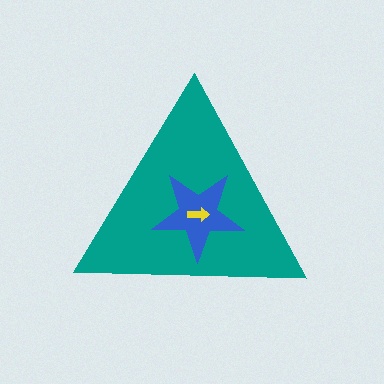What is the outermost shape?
The teal triangle.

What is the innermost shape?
The yellow arrow.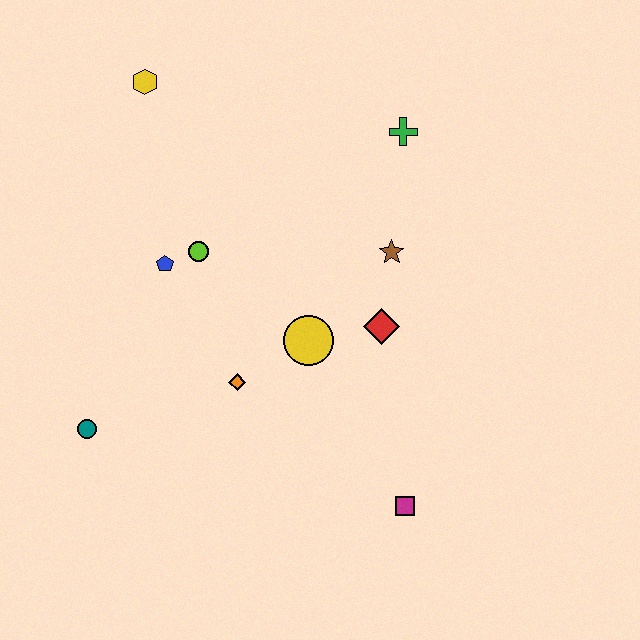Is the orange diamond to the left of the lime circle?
No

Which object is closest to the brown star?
The red diamond is closest to the brown star.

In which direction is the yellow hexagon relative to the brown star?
The yellow hexagon is to the left of the brown star.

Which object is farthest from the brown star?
The teal circle is farthest from the brown star.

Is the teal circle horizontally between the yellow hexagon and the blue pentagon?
No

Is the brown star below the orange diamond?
No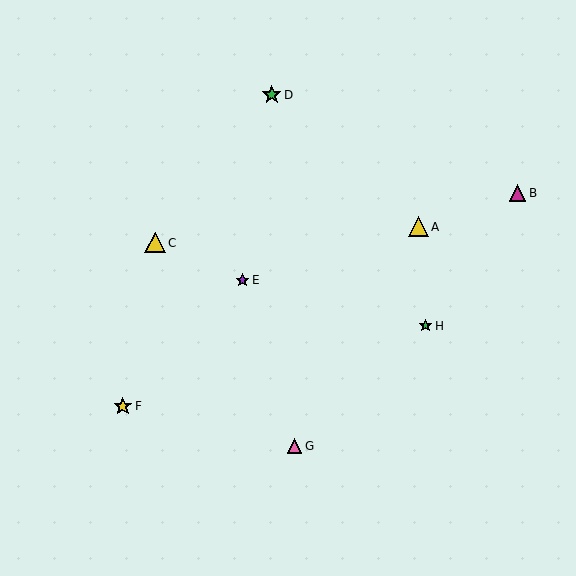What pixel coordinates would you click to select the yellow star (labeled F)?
Click at (123, 407) to select the yellow star F.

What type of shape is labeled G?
Shape G is a pink triangle.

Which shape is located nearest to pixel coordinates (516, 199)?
The magenta triangle (labeled B) at (518, 193) is nearest to that location.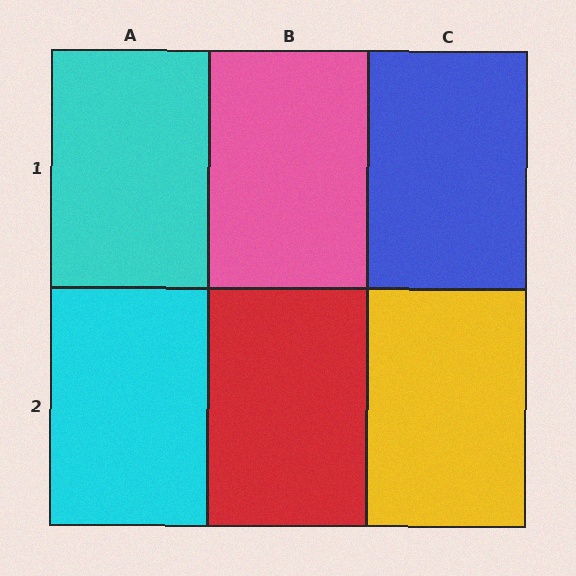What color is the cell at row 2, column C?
Yellow.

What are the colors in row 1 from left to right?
Cyan, pink, blue.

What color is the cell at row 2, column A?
Cyan.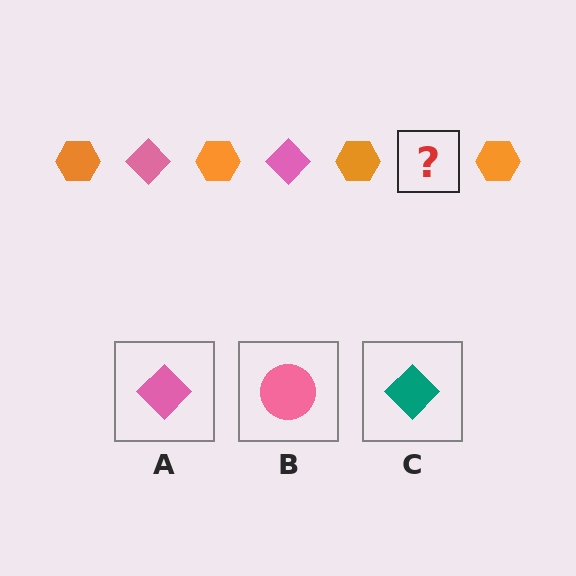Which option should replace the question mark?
Option A.